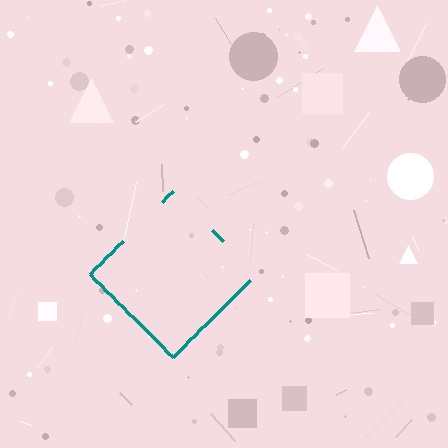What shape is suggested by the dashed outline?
The dashed outline suggests a diamond.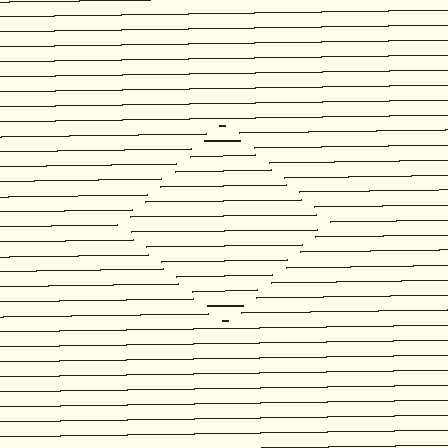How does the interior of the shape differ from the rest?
The interior of the shape contains the same grating, shifted by half a period — the contour is defined by the phase discontinuity where line-ends from the inner and outer gratings abut.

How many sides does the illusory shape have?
4 sides — the line-ends trace a square.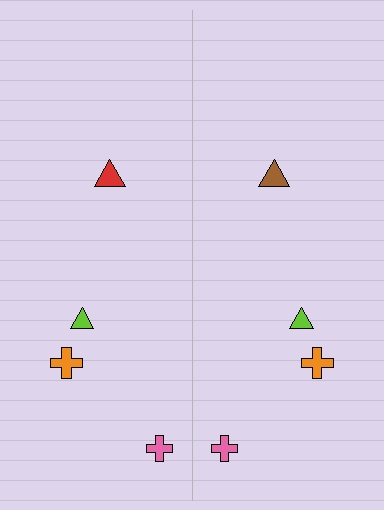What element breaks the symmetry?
The brown triangle on the right side breaks the symmetry — its mirror counterpart is red.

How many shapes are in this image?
There are 8 shapes in this image.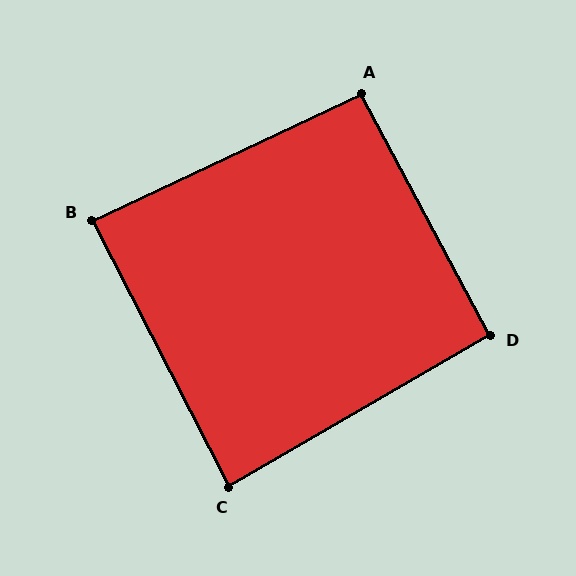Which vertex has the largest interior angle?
A, at approximately 93 degrees.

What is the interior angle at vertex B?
Approximately 88 degrees (approximately right).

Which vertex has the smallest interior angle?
C, at approximately 87 degrees.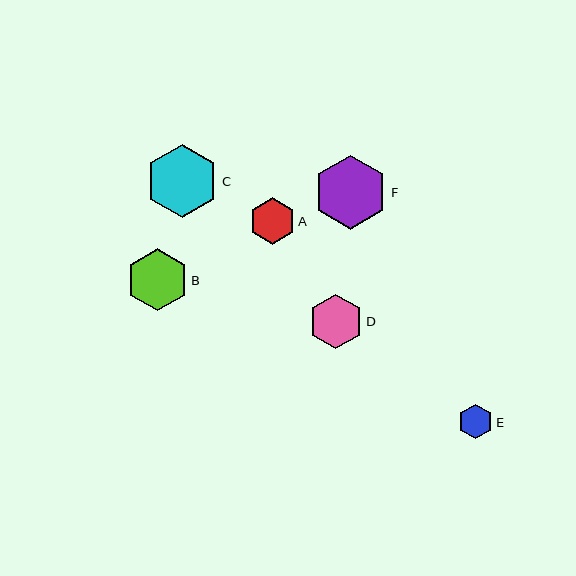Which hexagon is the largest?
Hexagon F is the largest with a size of approximately 74 pixels.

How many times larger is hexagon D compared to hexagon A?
Hexagon D is approximately 1.2 times the size of hexagon A.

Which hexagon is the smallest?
Hexagon E is the smallest with a size of approximately 34 pixels.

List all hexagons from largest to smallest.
From largest to smallest: F, C, B, D, A, E.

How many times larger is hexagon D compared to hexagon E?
Hexagon D is approximately 1.6 times the size of hexagon E.